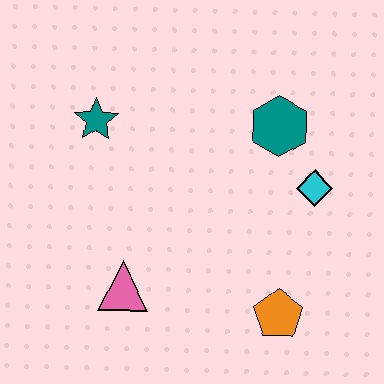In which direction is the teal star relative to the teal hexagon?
The teal star is to the left of the teal hexagon.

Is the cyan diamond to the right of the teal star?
Yes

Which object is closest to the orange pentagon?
The cyan diamond is closest to the orange pentagon.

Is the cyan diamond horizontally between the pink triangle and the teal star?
No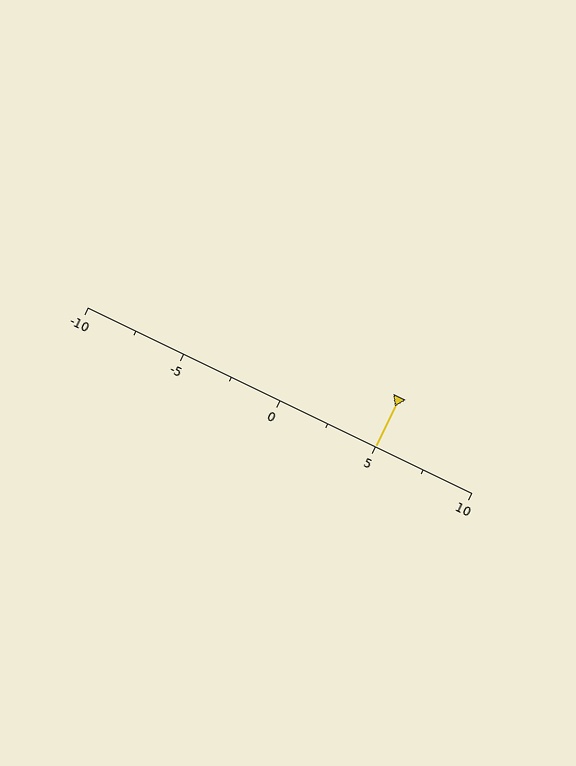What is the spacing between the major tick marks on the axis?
The major ticks are spaced 5 apart.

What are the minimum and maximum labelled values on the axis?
The axis runs from -10 to 10.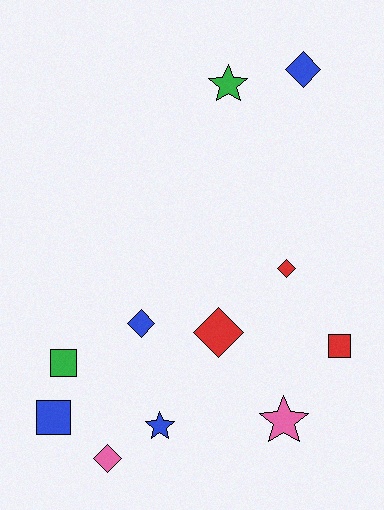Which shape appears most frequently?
Diamond, with 5 objects.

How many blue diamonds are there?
There are 2 blue diamonds.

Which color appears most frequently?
Blue, with 4 objects.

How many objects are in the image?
There are 11 objects.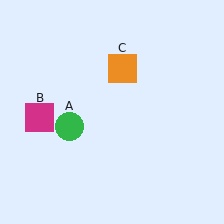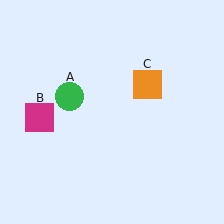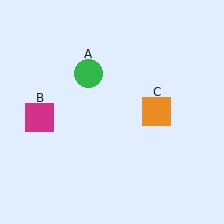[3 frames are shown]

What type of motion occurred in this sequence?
The green circle (object A), orange square (object C) rotated clockwise around the center of the scene.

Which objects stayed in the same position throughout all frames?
Magenta square (object B) remained stationary.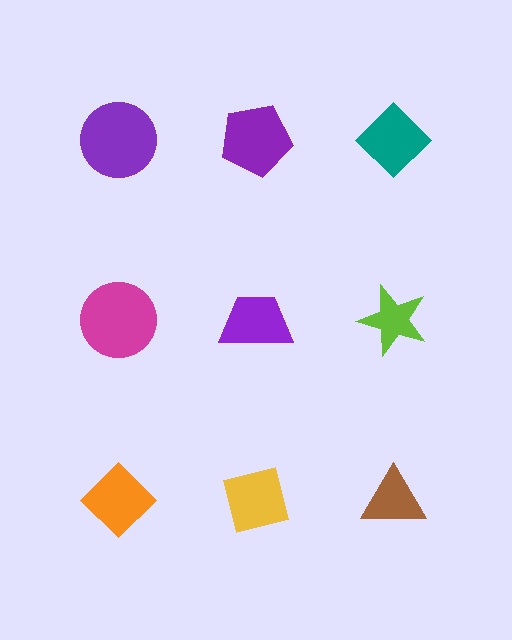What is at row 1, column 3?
A teal diamond.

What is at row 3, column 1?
An orange diamond.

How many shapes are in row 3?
3 shapes.